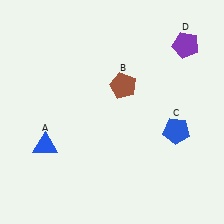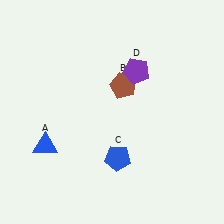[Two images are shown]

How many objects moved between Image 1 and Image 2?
2 objects moved between the two images.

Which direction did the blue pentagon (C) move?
The blue pentagon (C) moved left.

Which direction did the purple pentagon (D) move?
The purple pentagon (D) moved left.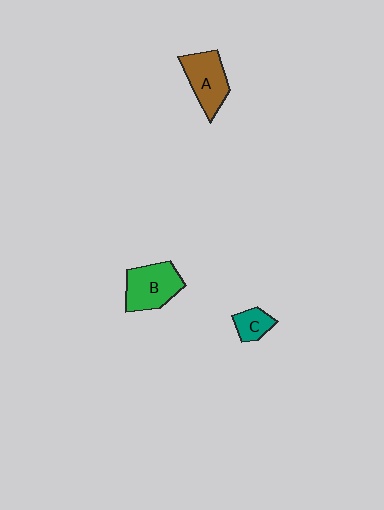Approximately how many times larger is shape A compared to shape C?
Approximately 2.0 times.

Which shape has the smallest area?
Shape C (teal).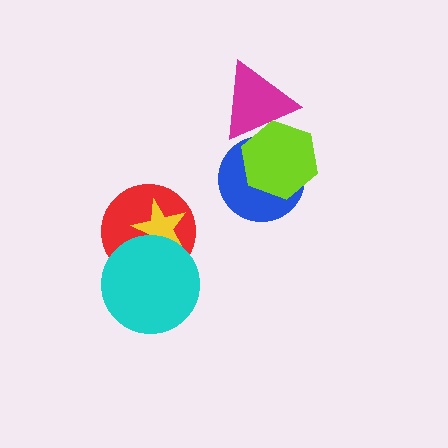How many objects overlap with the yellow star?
2 objects overlap with the yellow star.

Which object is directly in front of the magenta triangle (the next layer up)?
The blue circle is directly in front of the magenta triangle.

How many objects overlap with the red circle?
2 objects overlap with the red circle.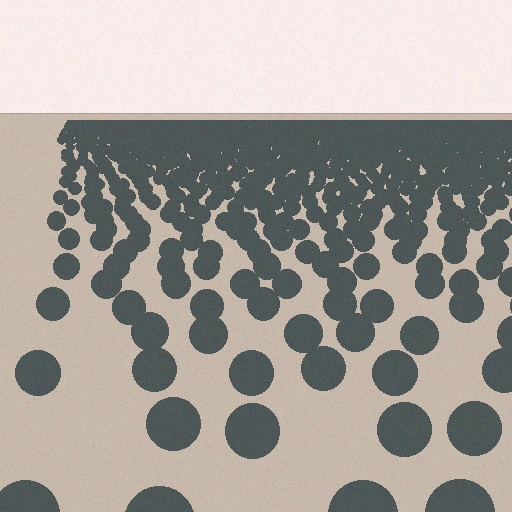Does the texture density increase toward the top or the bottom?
Density increases toward the top.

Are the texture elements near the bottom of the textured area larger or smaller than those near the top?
Larger. Near the bottom, elements are closer to the viewer and appear at a bigger on-screen size.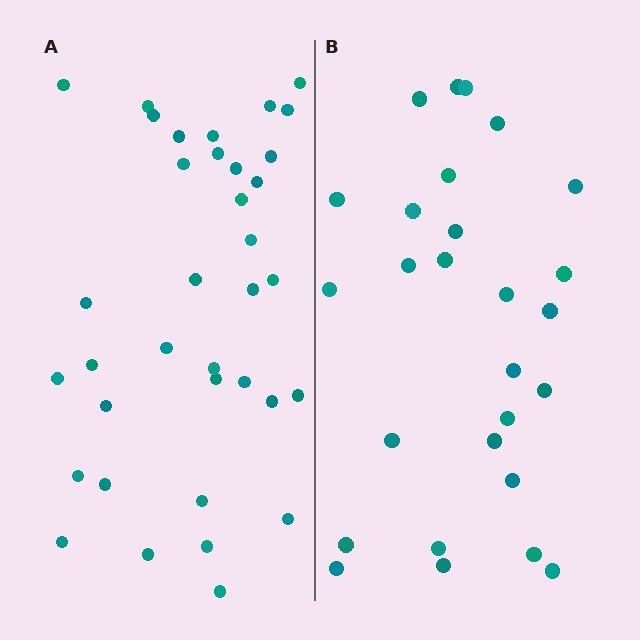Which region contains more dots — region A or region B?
Region A (the left region) has more dots.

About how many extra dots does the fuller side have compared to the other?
Region A has roughly 8 or so more dots than region B.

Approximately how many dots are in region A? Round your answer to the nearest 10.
About 40 dots. (The exact count is 36, which rounds to 40.)